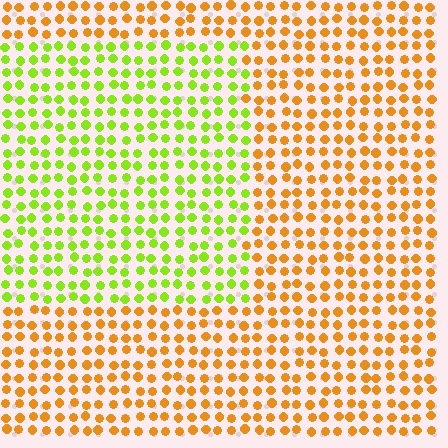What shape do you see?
I see a rectangle.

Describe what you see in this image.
The image is filled with small orange elements in a uniform arrangement. A rectangle-shaped region is visible where the elements are tinted to a slightly different hue, forming a subtle color boundary.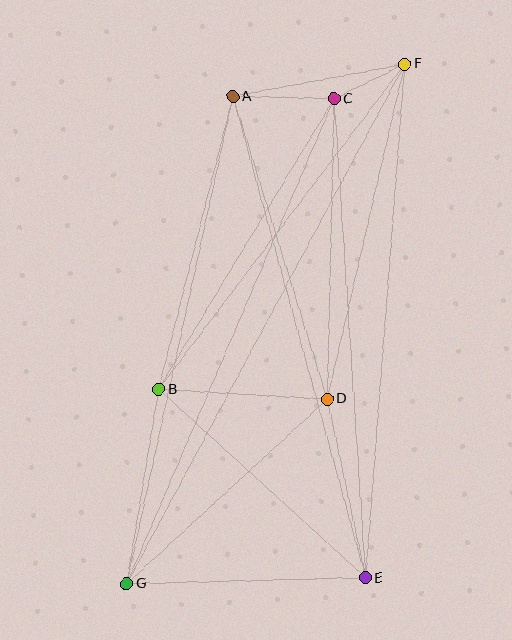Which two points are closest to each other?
Points C and F are closest to each other.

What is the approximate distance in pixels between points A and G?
The distance between A and G is approximately 498 pixels.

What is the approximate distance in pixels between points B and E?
The distance between B and E is approximately 280 pixels.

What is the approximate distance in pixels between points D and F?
The distance between D and F is approximately 344 pixels.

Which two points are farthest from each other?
Points F and G are farthest from each other.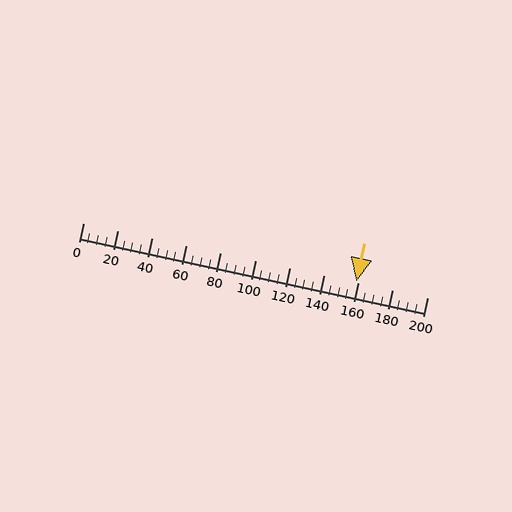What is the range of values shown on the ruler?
The ruler shows values from 0 to 200.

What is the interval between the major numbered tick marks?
The major tick marks are spaced 20 units apart.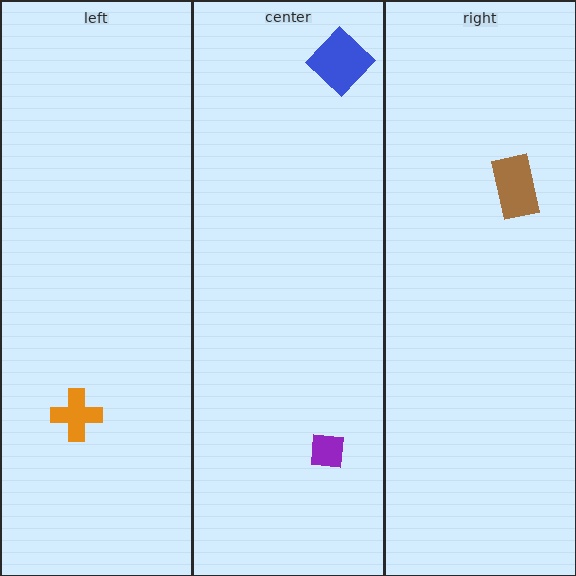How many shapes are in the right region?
1.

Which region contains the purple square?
The center region.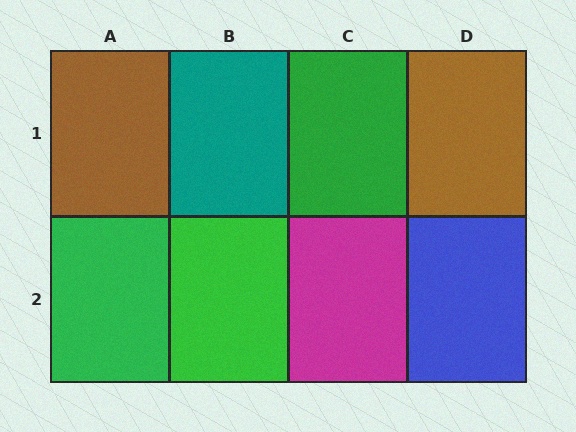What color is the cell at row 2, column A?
Green.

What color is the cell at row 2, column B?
Green.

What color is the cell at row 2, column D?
Blue.